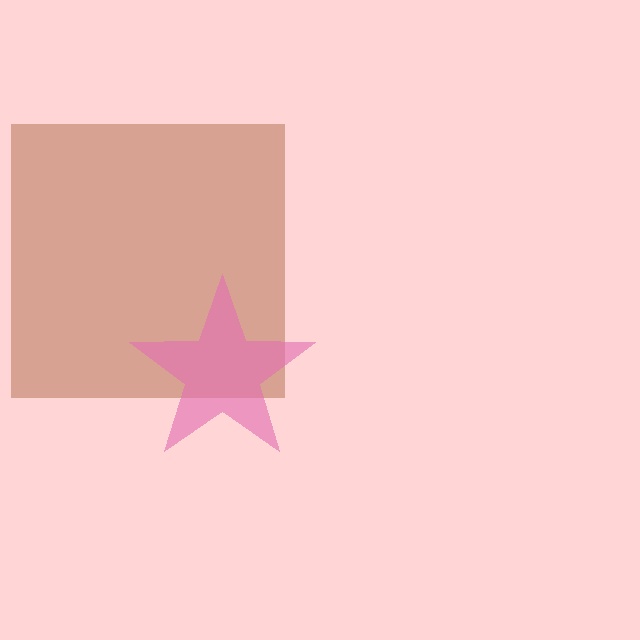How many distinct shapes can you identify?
There are 2 distinct shapes: a brown square, a pink star.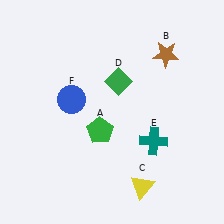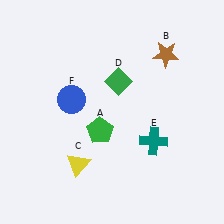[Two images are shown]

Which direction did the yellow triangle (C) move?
The yellow triangle (C) moved left.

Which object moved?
The yellow triangle (C) moved left.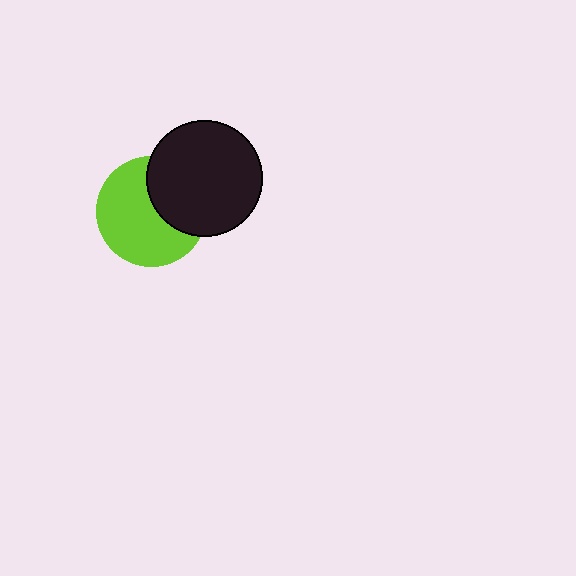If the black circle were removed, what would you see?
You would see the complete lime circle.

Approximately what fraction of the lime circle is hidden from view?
Roughly 36% of the lime circle is hidden behind the black circle.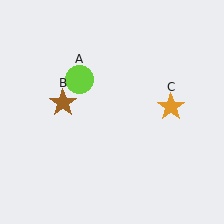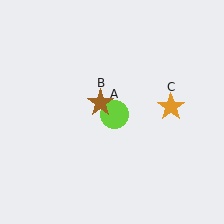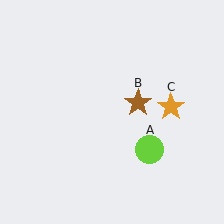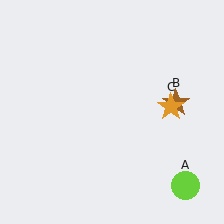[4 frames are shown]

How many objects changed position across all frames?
2 objects changed position: lime circle (object A), brown star (object B).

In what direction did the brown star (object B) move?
The brown star (object B) moved right.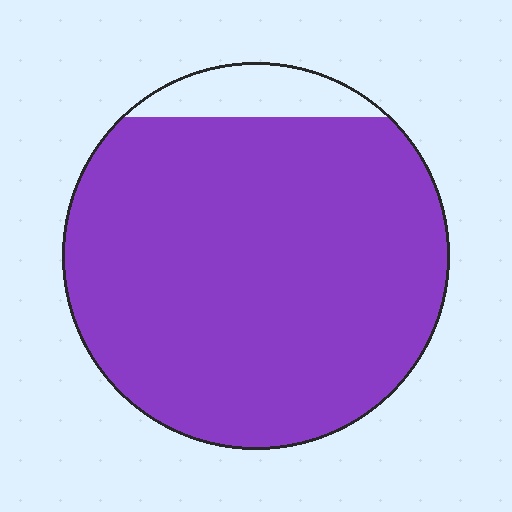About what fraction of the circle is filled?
About nine tenths (9/10).